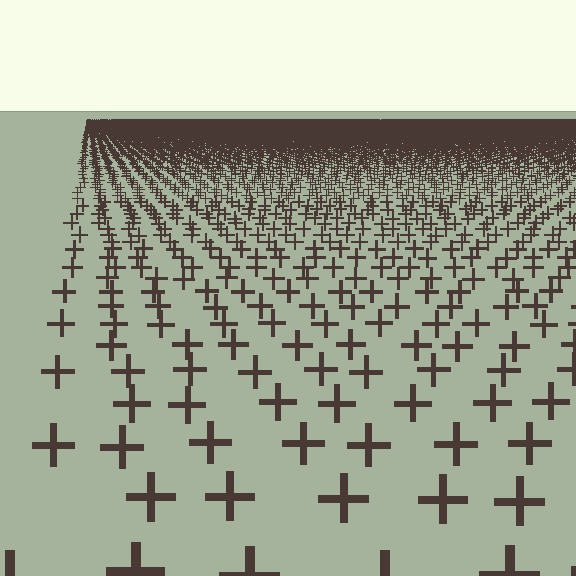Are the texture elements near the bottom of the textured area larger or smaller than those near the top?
Larger. Near the bottom, elements are closer to the viewer and appear at a bigger on-screen size.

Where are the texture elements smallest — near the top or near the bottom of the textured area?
Near the top.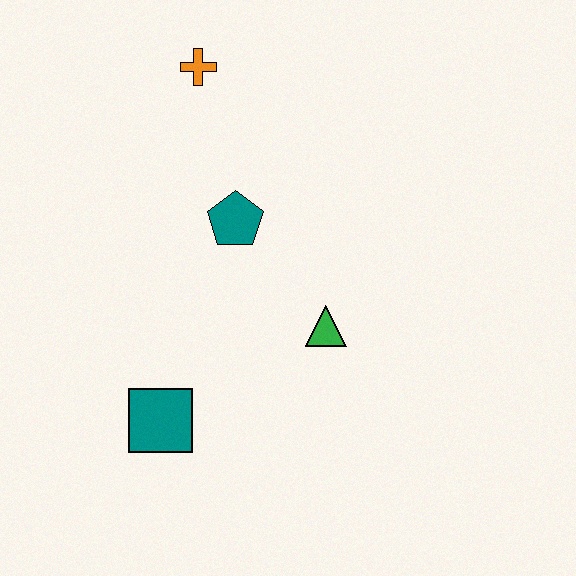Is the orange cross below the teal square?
No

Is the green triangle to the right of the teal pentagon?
Yes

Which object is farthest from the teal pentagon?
The teal square is farthest from the teal pentagon.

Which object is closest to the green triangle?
The teal pentagon is closest to the green triangle.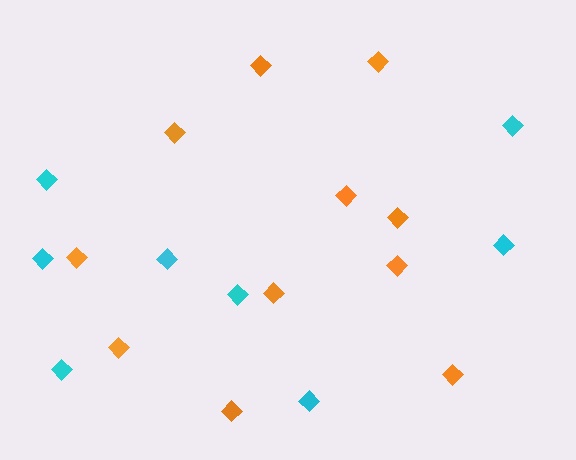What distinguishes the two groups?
There are 2 groups: one group of cyan diamonds (8) and one group of orange diamonds (11).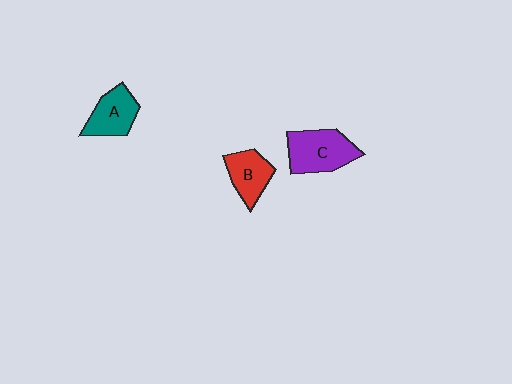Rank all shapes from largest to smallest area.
From largest to smallest: C (purple), A (teal), B (red).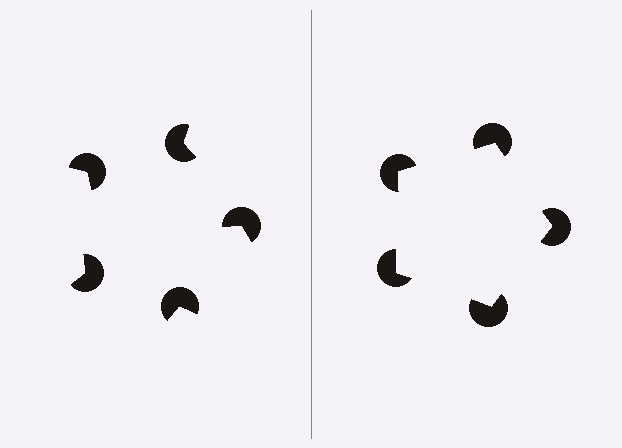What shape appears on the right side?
An illusory pentagon.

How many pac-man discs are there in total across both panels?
10 — 5 on each side.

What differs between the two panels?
The pac-man discs are positioned identically on both sides; only the wedge orientations differ. On the right they align to a pentagon; on the left they are misaligned.